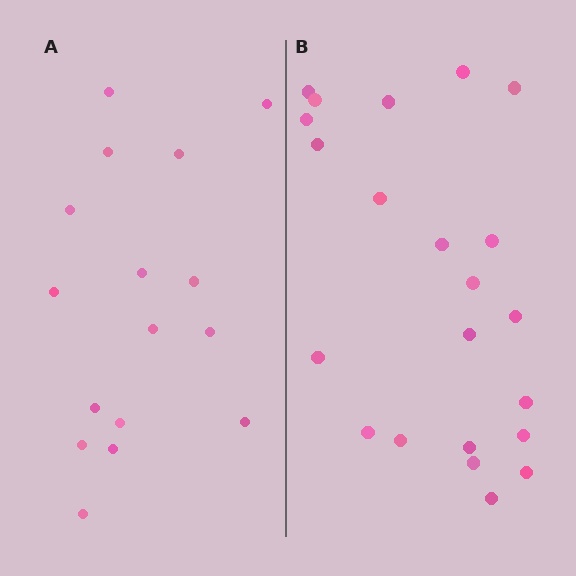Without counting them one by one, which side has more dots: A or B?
Region B (the right region) has more dots.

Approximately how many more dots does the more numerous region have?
Region B has about 6 more dots than region A.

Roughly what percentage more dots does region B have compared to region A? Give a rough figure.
About 40% more.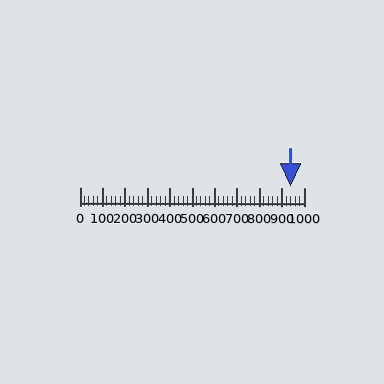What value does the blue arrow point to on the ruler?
The blue arrow points to approximately 940.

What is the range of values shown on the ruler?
The ruler shows values from 0 to 1000.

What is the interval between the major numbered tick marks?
The major tick marks are spaced 100 units apart.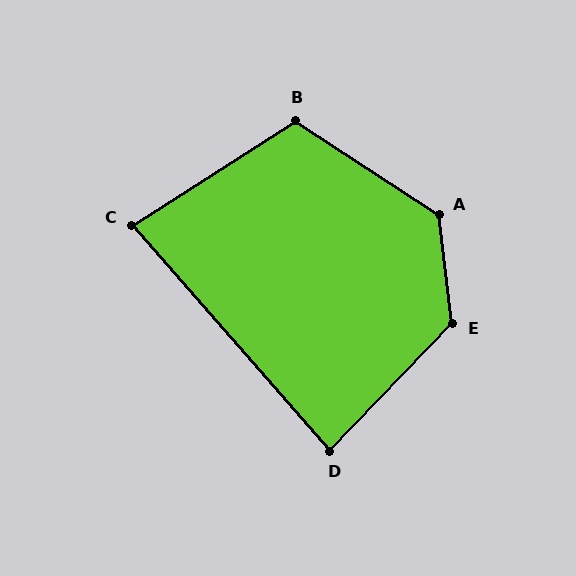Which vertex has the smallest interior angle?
C, at approximately 82 degrees.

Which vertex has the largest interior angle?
A, at approximately 130 degrees.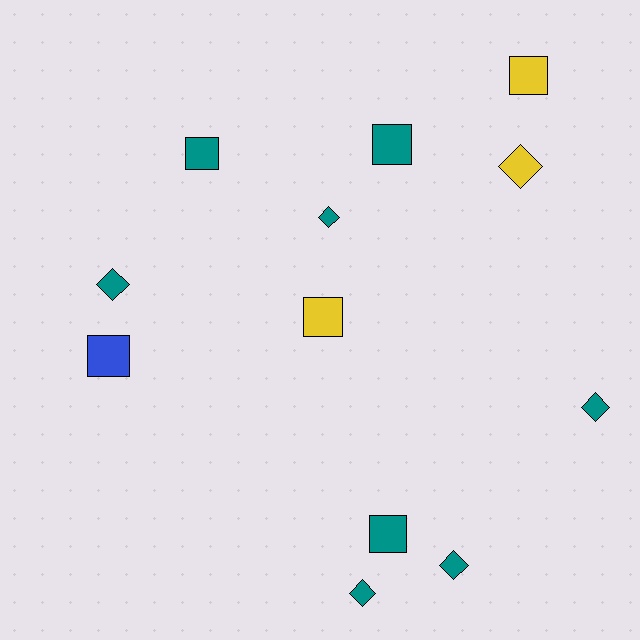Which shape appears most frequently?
Square, with 6 objects.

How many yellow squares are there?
There are 2 yellow squares.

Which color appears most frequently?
Teal, with 8 objects.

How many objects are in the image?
There are 12 objects.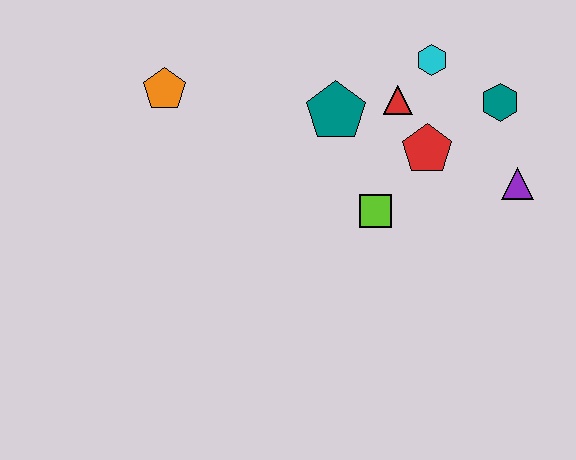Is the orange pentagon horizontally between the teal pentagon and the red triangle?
No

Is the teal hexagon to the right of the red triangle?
Yes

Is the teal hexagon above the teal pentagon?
Yes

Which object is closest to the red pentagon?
The red triangle is closest to the red pentagon.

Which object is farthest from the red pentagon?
The orange pentagon is farthest from the red pentagon.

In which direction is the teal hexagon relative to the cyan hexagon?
The teal hexagon is to the right of the cyan hexagon.